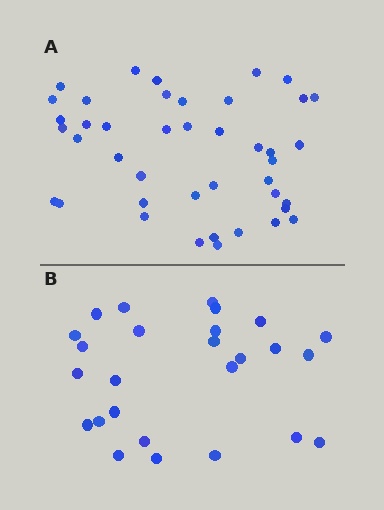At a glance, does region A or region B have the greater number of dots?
Region A (the top region) has more dots.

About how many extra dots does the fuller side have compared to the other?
Region A has approximately 15 more dots than region B.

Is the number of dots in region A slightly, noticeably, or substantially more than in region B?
Region A has substantially more. The ratio is roughly 1.6 to 1.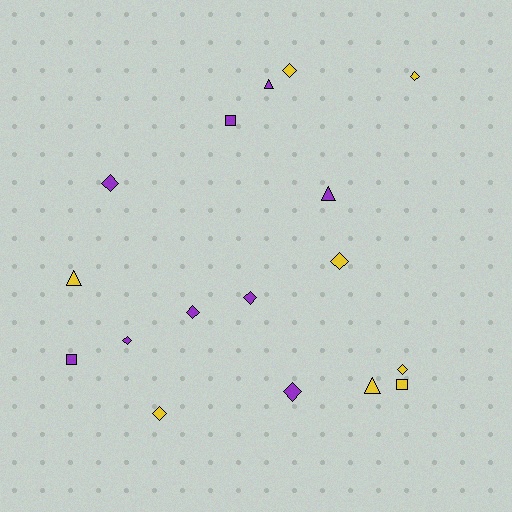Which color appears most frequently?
Purple, with 9 objects.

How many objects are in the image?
There are 17 objects.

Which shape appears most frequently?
Diamond, with 10 objects.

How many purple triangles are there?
There are 2 purple triangles.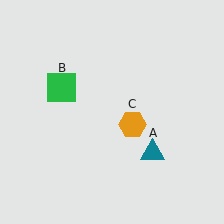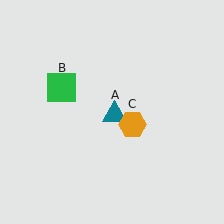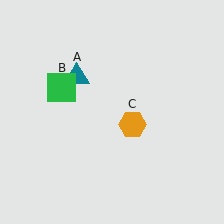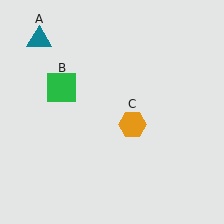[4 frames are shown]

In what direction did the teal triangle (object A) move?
The teal triangle (object A) moved up and to the left.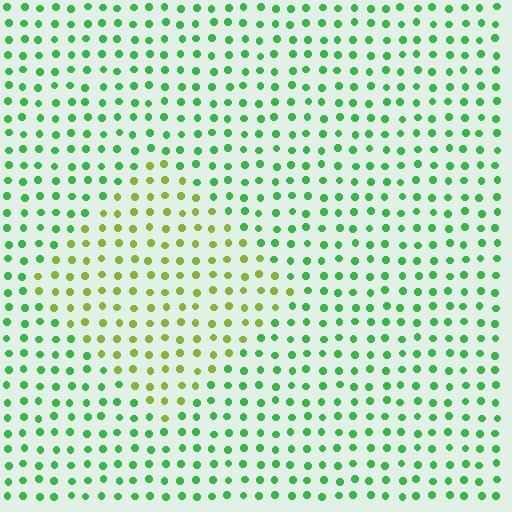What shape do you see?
I see a diamond.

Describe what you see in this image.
The image is filled with small green elements in a uniform arrangement. A diamond-shaped region is visible where the elements are tinted to a slightly different hue, forming a subtle color boundary.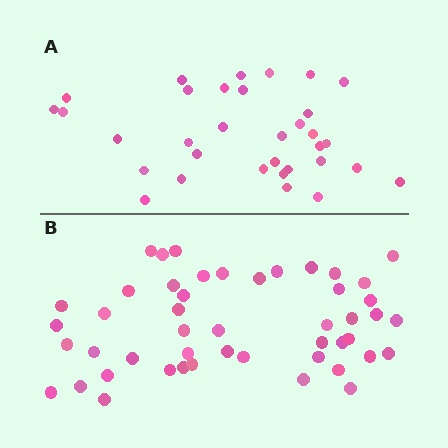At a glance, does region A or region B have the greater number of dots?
Region B (the bottom region) has more dots.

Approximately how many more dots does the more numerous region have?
Region B has approximately 15 more dots than region A.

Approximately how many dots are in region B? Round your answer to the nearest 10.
About 50 dots. (The exact count is 48, which rounds to 50.)